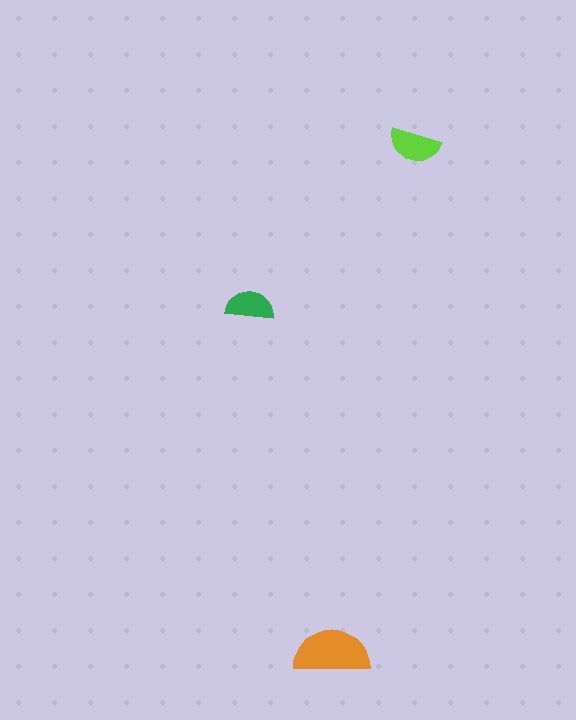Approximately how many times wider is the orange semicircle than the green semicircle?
About 1.5 times wider.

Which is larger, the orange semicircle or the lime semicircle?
The orange one.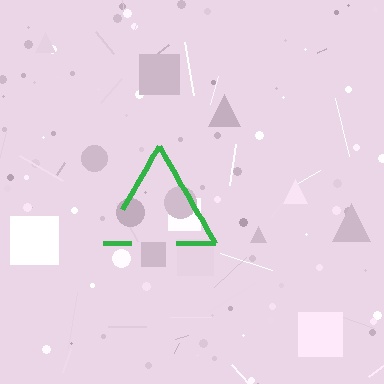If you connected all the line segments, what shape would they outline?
They would outline a triangle.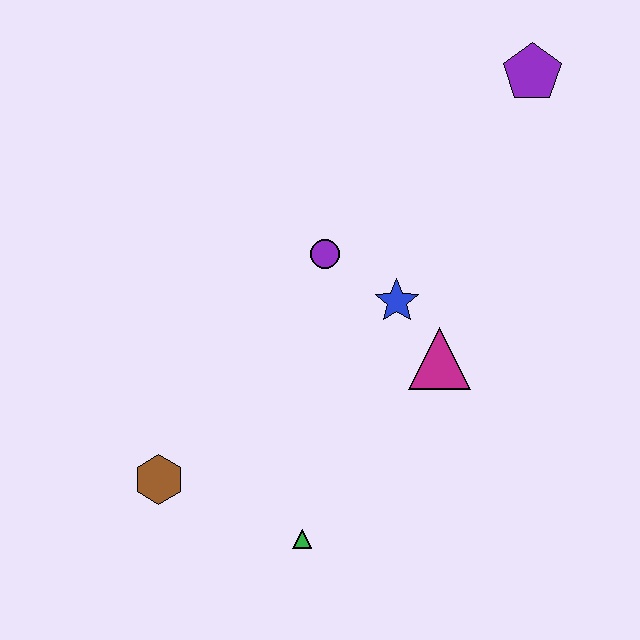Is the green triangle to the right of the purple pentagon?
No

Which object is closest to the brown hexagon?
The green triangle is closest to the brown hexagon.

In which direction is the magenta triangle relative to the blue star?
The magenta triangle is below the blue star.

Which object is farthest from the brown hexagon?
The purple pentagon is farthest from the brown hexagon.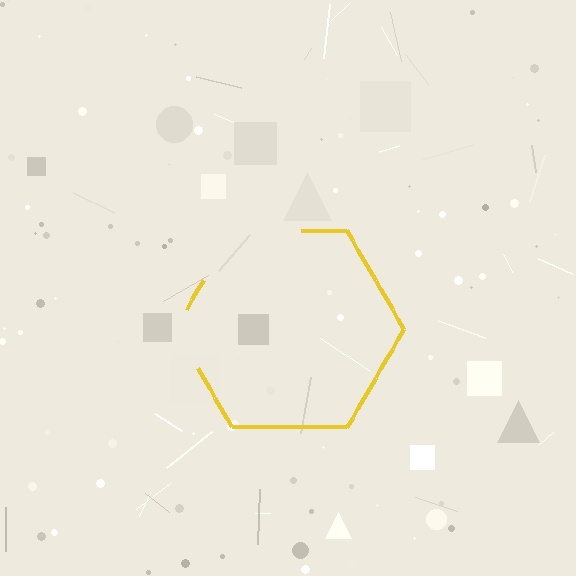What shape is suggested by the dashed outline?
The dashed outline suggests a hexagon.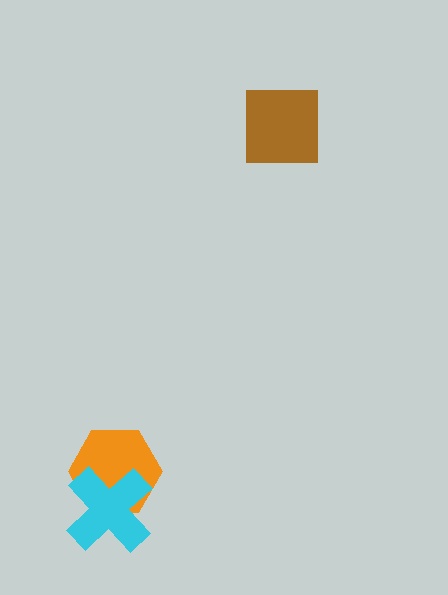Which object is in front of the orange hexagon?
The cyan cross is in front of the orange hexagon.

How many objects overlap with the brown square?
0 objects overlap with the brown square.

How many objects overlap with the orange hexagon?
1 object overlaps with the orange hexagon.